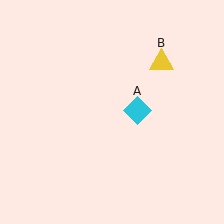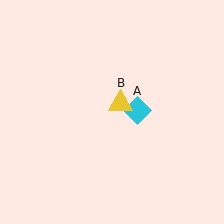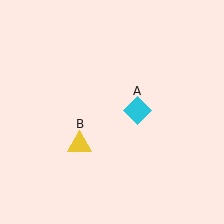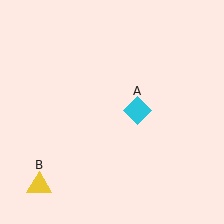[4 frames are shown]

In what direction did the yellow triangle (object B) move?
The yellow triangle (object B) moved down and to the left.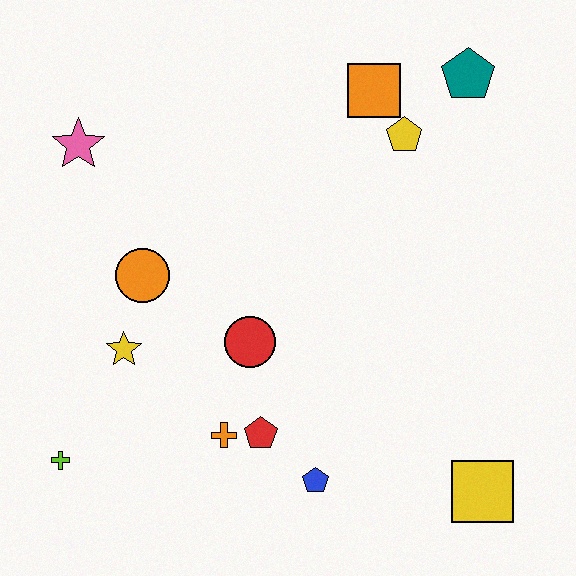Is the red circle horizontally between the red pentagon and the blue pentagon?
No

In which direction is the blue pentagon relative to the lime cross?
The blue pentagon is to the right of the lime cross.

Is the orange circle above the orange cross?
Yes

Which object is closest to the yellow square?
The blue pentagon is closest to the yellow square.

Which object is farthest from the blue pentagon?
The teal pentagon is farthest from the blue pentagon.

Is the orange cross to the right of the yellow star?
Yes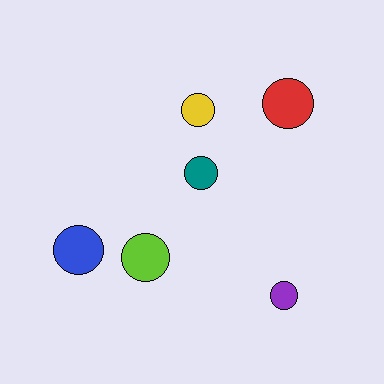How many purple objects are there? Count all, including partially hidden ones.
There is 1 purple object.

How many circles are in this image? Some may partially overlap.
There are 6 circles.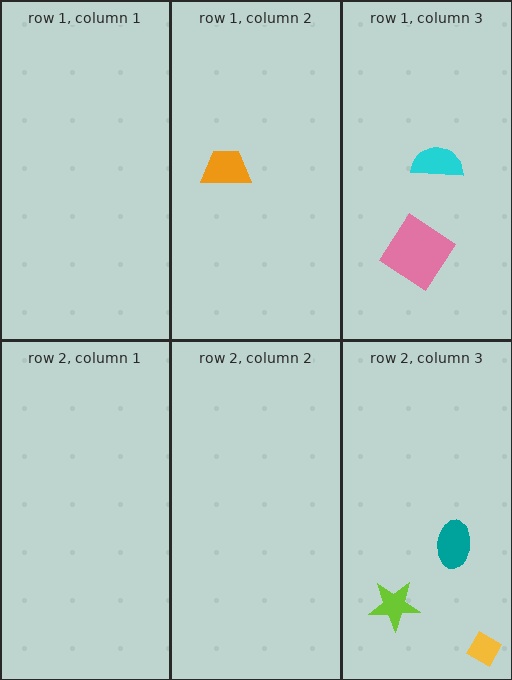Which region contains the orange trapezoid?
The row 1, column 2 region.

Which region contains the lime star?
The row 2, column 3 region.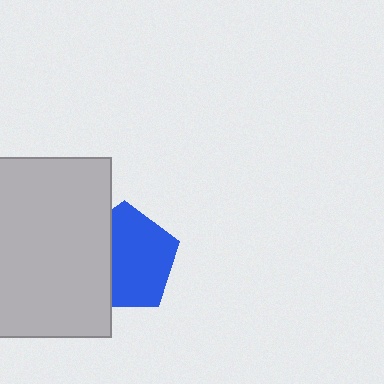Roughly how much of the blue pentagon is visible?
Most of it is visible (roughly 66%).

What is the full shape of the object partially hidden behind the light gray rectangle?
The partially hidden object is a blue pentagon.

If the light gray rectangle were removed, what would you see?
You would see the complete blue pentagon.